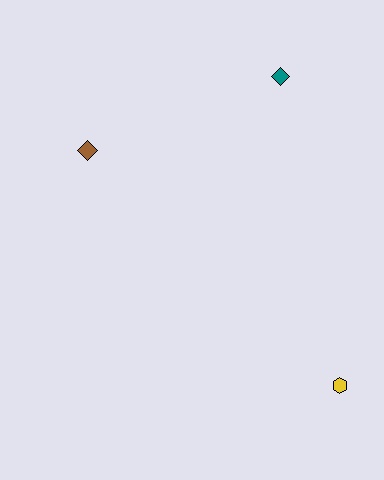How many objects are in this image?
There are 3 objects.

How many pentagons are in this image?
There are no pentagons.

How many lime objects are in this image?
There are no lime objects.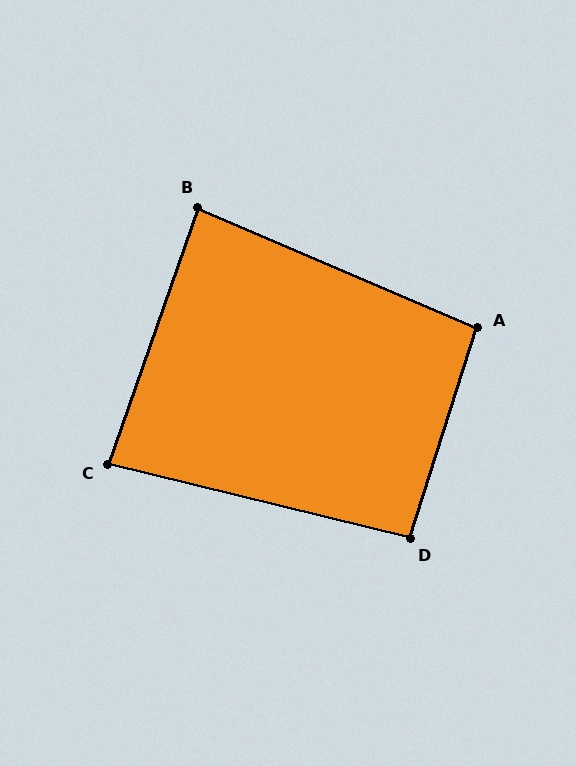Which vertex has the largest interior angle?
A, at approximately 95 degrees.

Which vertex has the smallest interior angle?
C, at approximately 85 degrees.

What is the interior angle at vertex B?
Approximately 86 degrees (approximately right).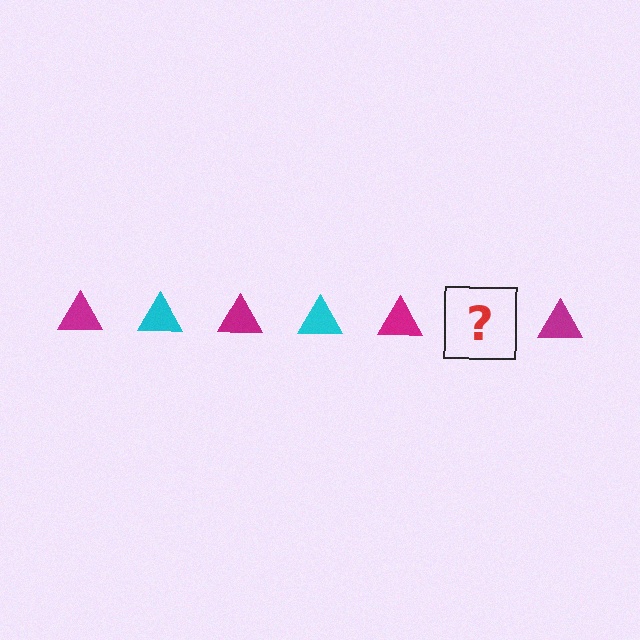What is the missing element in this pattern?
The missing element is a cyan triangle.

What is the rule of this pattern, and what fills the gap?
The rule is that the pattern cycles through magenta, cyan triangles. The gap should be filled with a cyan triangle.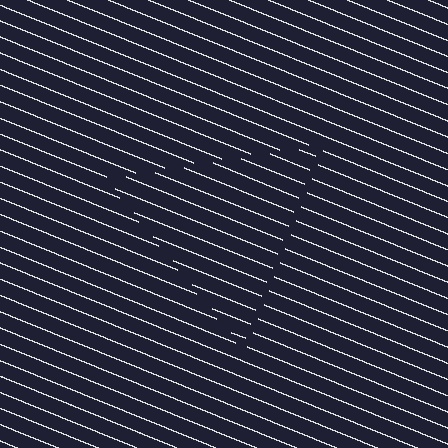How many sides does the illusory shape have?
3 sides — the line-ends trace a triangle.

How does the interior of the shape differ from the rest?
The interior of the shape contains the same grating, shifted by half a period — the contour is defined by the phase discontinuity where line-ends from the inner and outer gratings abut.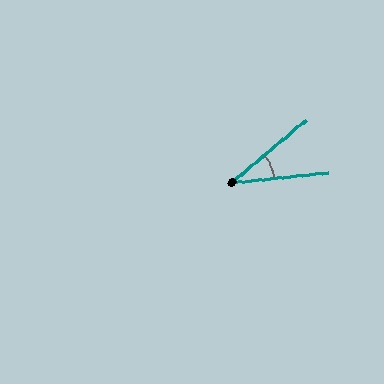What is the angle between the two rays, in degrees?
Approximately 34 degrees.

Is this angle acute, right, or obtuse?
It is acute.